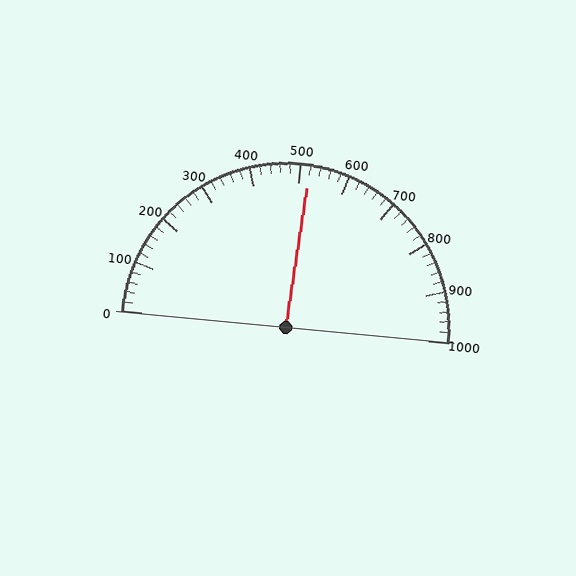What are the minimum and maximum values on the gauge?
The gauge ranges from 0 to 1000.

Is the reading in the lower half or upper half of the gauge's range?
The reading is in the upper half of the range (0 to 1000).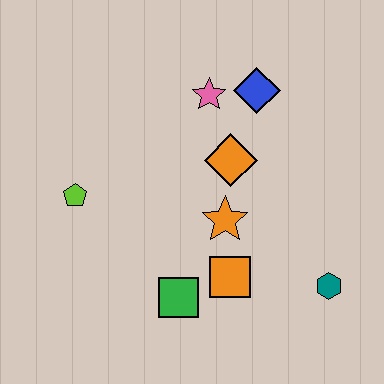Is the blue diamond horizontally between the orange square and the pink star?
No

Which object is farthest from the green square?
The blue diamond is farthest from the green square.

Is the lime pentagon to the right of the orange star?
No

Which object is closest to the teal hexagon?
The orange square is closest to the teal hexagon.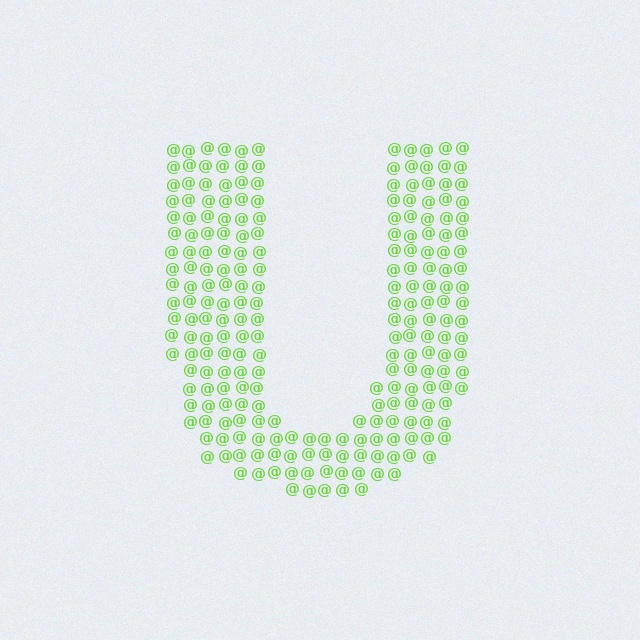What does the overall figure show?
The overall figure shows the letter U.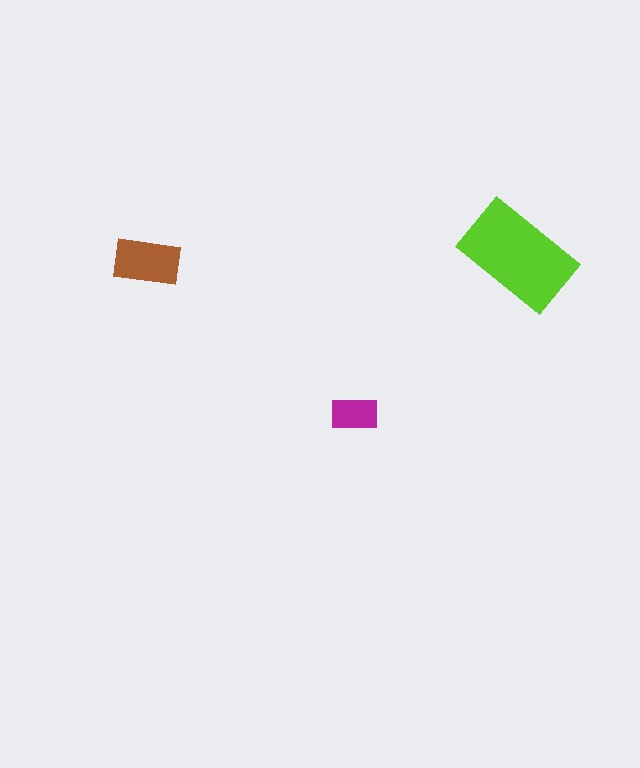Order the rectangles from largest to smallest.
the lime one, the brown one, the magenta one.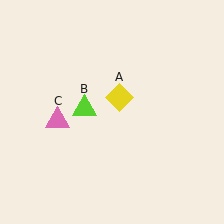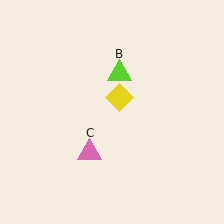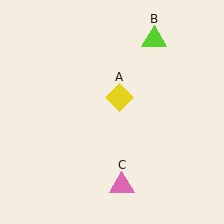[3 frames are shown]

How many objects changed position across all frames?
2 objects changed position: lime triangle (object B), pink triangle (object C).